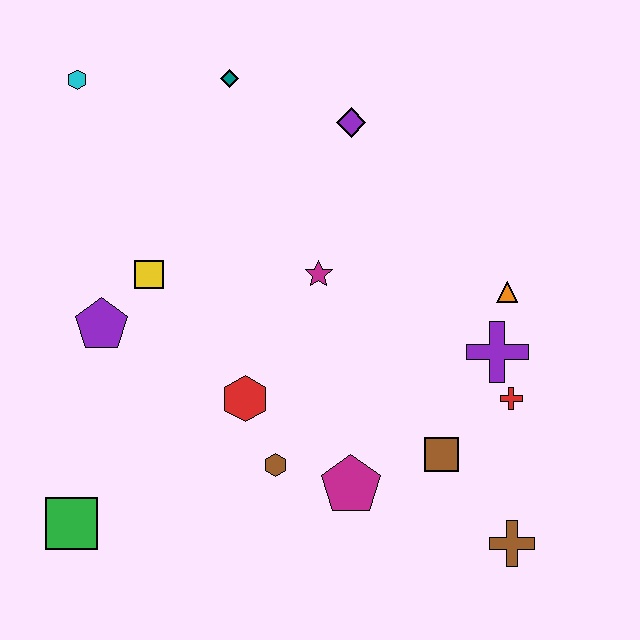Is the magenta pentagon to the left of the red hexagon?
No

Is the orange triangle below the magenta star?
Yes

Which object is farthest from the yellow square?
The brown cross is farthest from the yellow square.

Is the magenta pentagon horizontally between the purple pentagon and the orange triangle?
Yes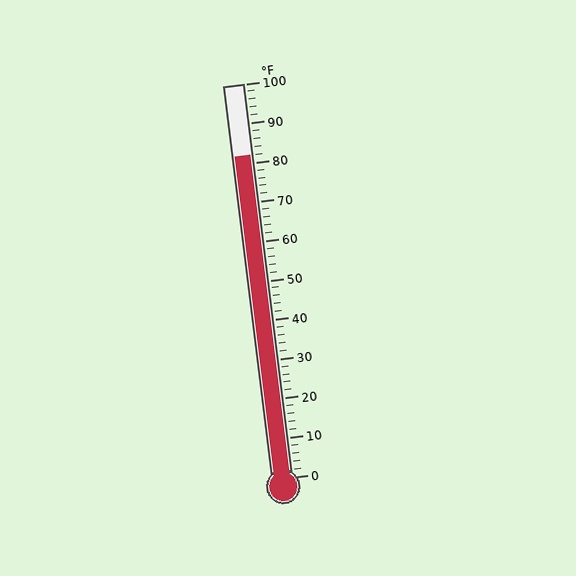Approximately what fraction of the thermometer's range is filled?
The thermometer is filled to approximately 80% of its range.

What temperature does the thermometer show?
The thermometer shows approximately 82°F.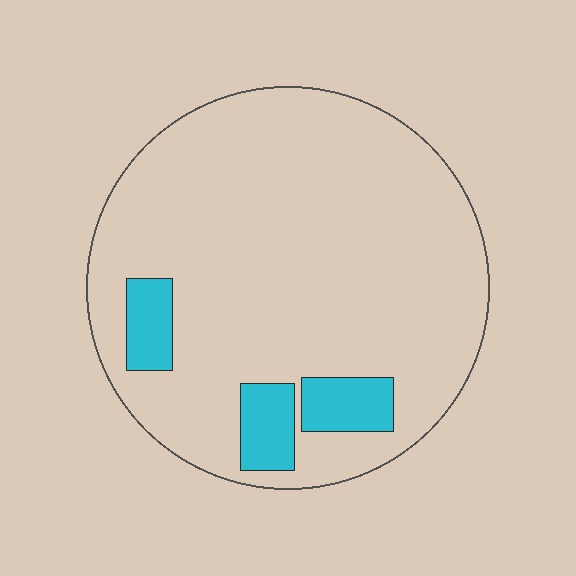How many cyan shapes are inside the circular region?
3.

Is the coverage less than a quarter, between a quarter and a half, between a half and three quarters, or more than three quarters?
Less than a quarter.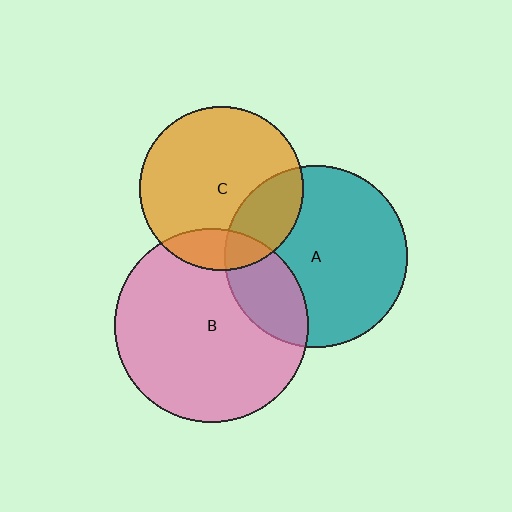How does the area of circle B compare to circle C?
Approximately 1.4 times.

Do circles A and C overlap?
Yes.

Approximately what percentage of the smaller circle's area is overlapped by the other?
Approximately 25%.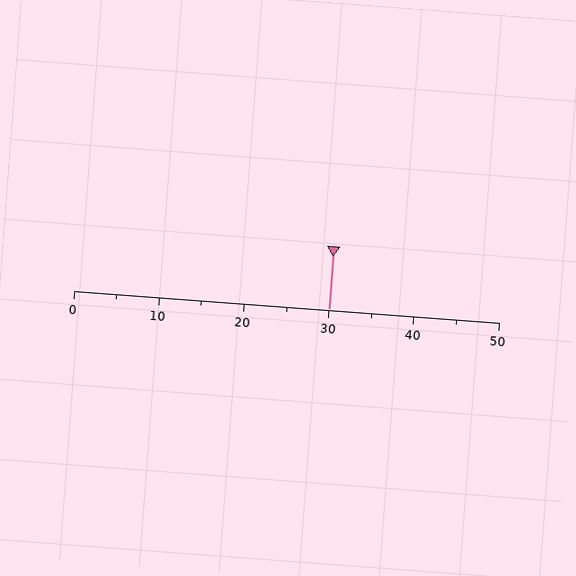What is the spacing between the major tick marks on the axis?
The major ticks are spaced 10 apart.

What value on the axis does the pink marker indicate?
The marker indicates approximately 30.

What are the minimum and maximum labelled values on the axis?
The axis runs from 0 to 50.